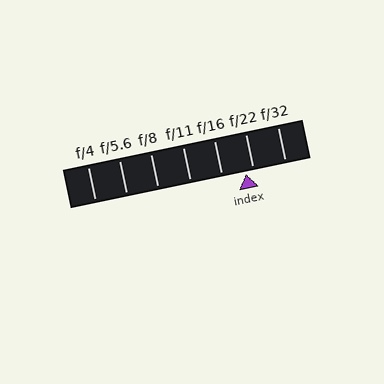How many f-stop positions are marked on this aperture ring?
There are 7 f-stop positions marked.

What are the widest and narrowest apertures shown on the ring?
The widest aperture shown is f/4 and the narrowest is f/32.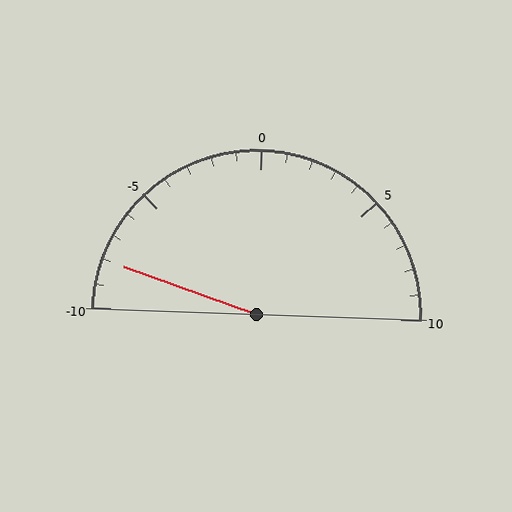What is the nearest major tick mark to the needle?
The nearest major tick mark is -10.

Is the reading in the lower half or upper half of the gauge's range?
The reading is in the lower half of the range (-10 to 10).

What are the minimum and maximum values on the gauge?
The gauge ranges from -10 to 10.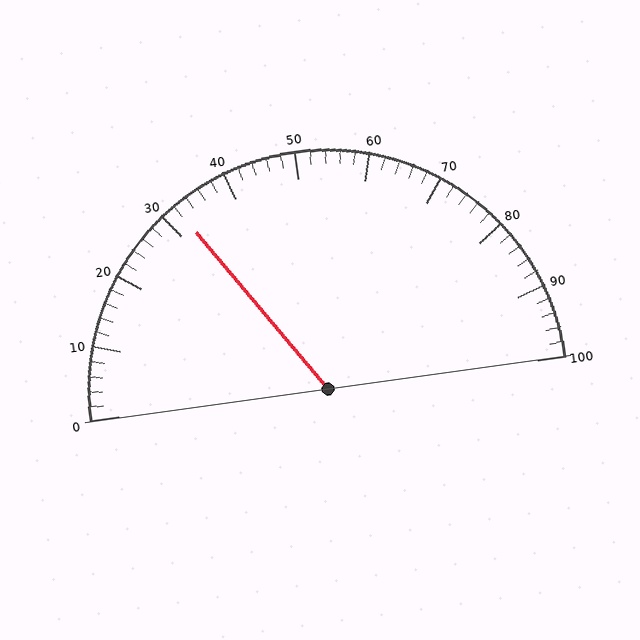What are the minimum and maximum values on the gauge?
The gauge ranges from 0 to 100.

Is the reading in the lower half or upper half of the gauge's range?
The reading is in the lower half of the range (0 to 100).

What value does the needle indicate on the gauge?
The needle indicates approximately 32.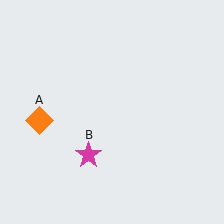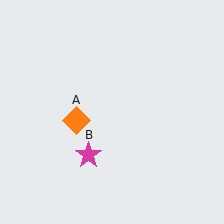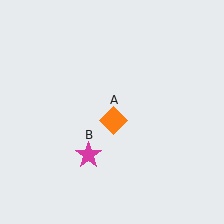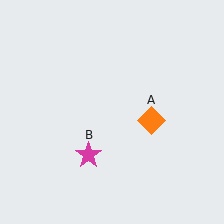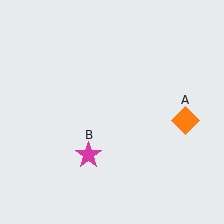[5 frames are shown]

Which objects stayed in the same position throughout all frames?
Magenta star (object B) remained stationary.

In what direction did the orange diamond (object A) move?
The orange diamond (object A) moved right.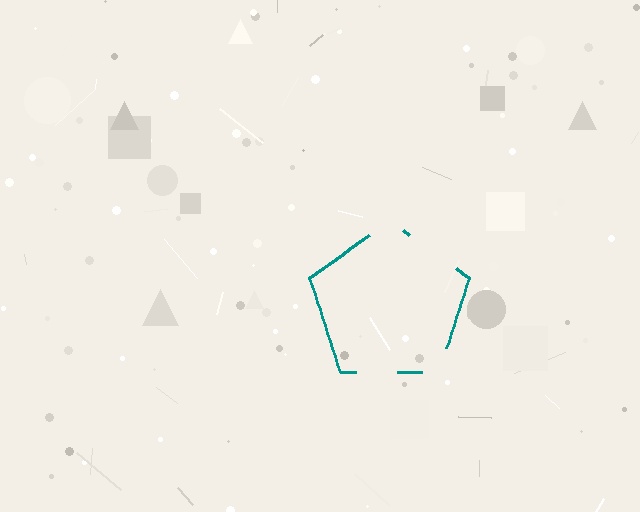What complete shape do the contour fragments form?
The contour fragments form a pentagon.